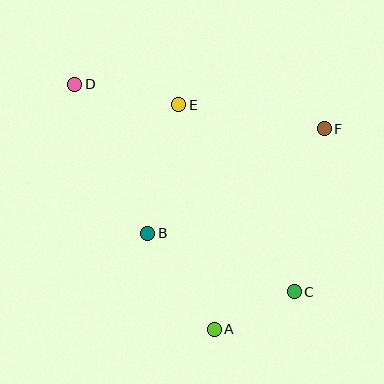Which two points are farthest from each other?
Points C and D are farthest from each other.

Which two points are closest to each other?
Points A and C are closest to each other.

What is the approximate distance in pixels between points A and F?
The distance between A and F is approximately 229 pixels.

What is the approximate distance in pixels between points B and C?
The distance between B and C is approximately 158 pixels.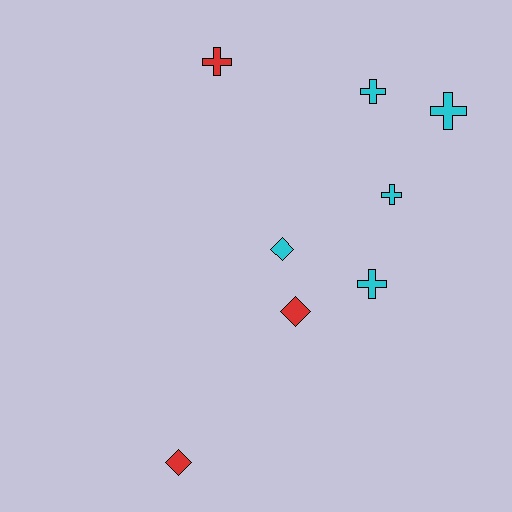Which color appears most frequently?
Cyan, with 5 objects.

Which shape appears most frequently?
Cross, with 5 objects.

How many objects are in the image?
There are 8 objects.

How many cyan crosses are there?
There are 4 cyan crosses.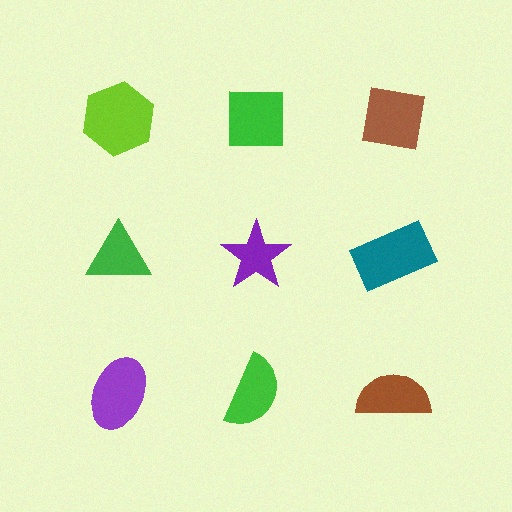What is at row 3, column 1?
A purple ellipse.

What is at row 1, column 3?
A brown square.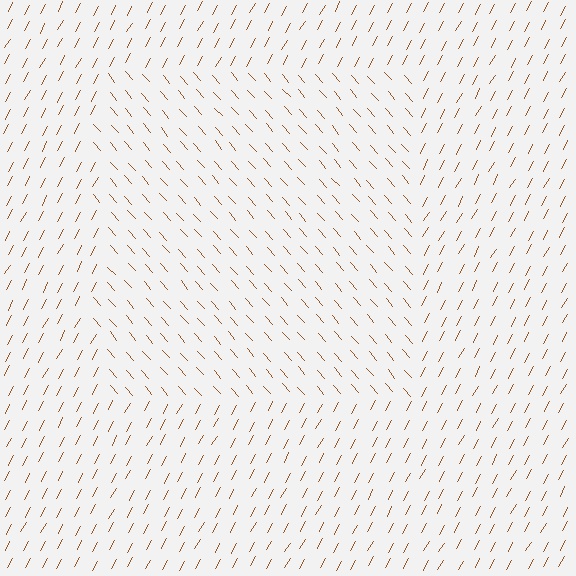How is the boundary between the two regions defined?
The boundary is defined purely by a change in line orientation (approximately 70 degrees difference). All lines are the same color and thickness.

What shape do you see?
I see a rectangle.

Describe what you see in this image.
The image is filled with small brown line segments. A rectangle region in the image has lines oriented differently from the surrounding lines, creating a visible texture boundary.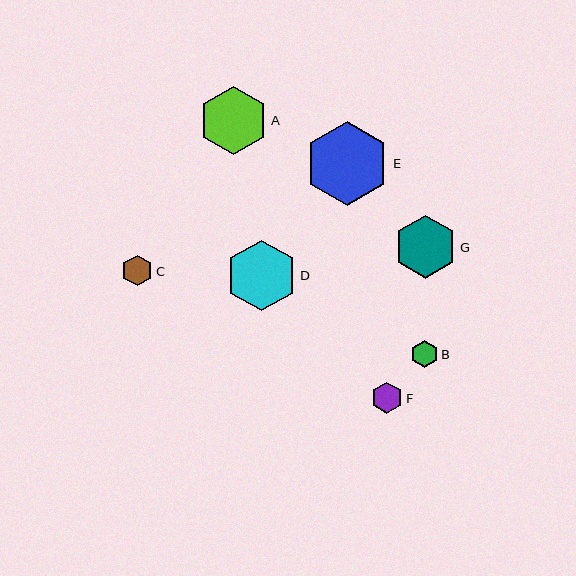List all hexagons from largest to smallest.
From largest to smallest: E, D, A, G, F, C, B.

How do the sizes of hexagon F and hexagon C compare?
Hexagon F and hexagon C are approximately the same size.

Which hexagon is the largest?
Hexagon E is the largest with a size of approximately 84 pixels.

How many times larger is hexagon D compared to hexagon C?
Hexagon D is approximately 2.3 times the size of hexagon C.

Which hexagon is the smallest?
Hexagon B is the smallest with a size of approximately 28 pixels.